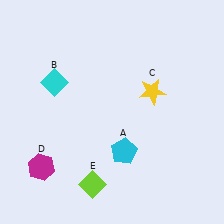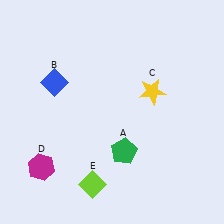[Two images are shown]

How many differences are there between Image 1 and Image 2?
There are 2 differences between the two images.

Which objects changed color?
A changed from cyan to green. B changed from cyan to blue.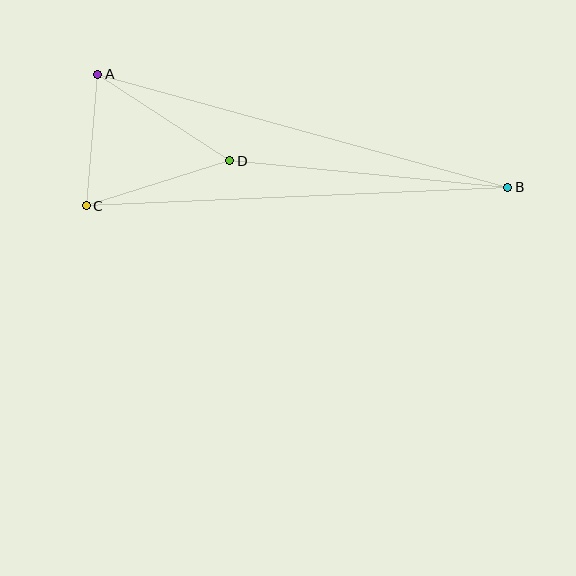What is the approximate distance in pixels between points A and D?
The distance between A and D is approximately 158 pixels.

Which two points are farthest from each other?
Points A and B are farthest from each other.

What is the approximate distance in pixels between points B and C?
The distance between B and C is approximately 422 pixels.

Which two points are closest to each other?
Points A and C are closest to each other.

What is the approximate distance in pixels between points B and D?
The distance between B and D is approximately 279 pixels.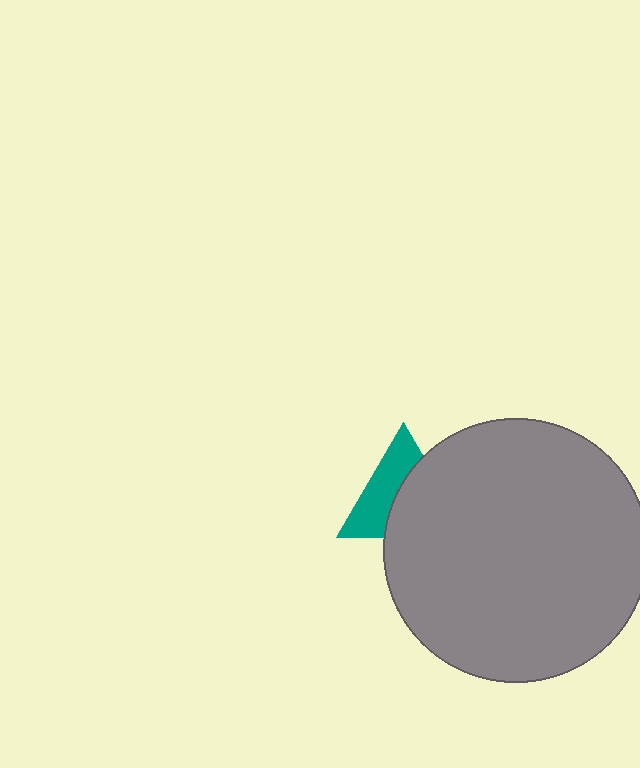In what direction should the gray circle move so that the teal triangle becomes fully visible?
The gray circle should move right. That is the shortest direction to clear the overlap and leave the teal triangle fully visible.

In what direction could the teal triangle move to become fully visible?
The teal triangle could move left. That would shift it out from behind the gray circle entirely.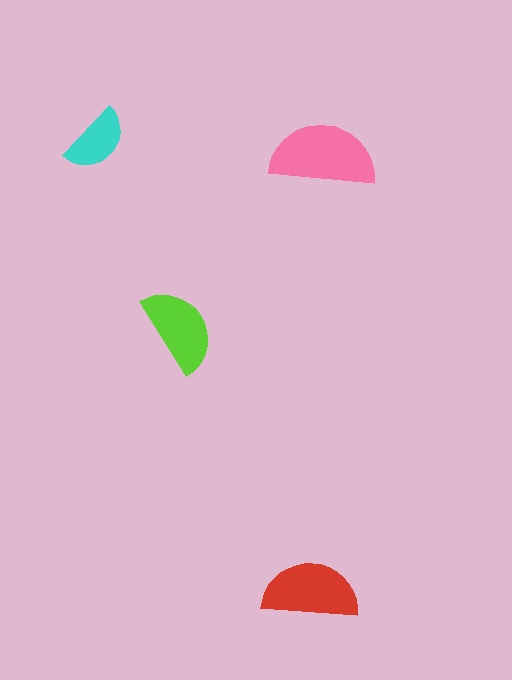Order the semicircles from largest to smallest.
the pink one, the red one, the lime one, the cyan one.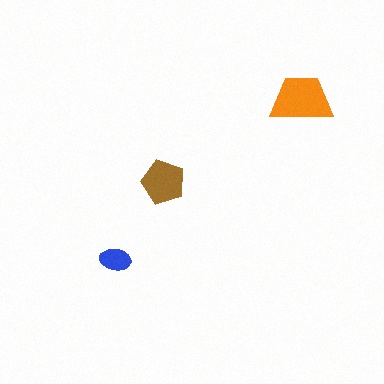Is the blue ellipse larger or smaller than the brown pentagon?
Smaller.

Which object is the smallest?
The blue ellipse.